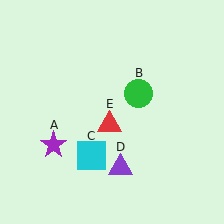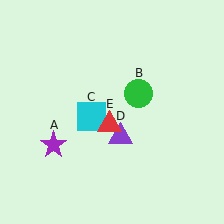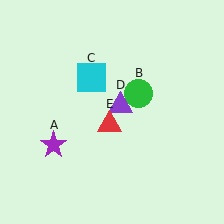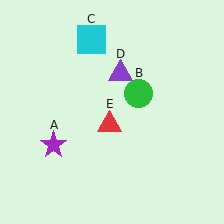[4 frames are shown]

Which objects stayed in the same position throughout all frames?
Purple star (object A) and green circle (object B) and red triangle (object E) remained stationary.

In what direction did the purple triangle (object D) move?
The purple triangle (object D) moved up.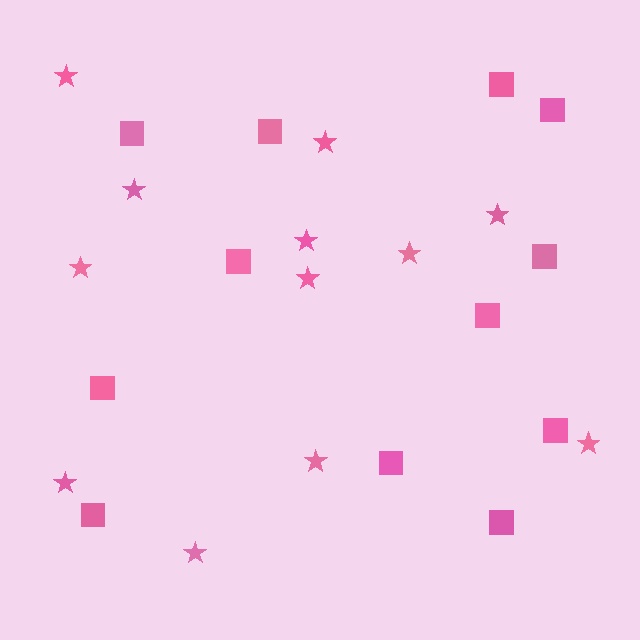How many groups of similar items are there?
There are 2 groups: one group of squares (12) and one group of stars (12).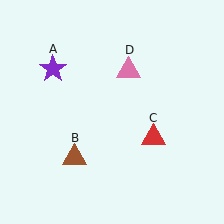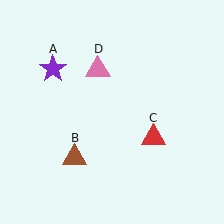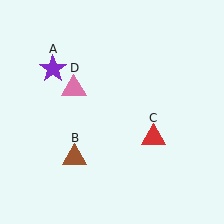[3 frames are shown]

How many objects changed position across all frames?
1 object changed position: pink triangle (object D).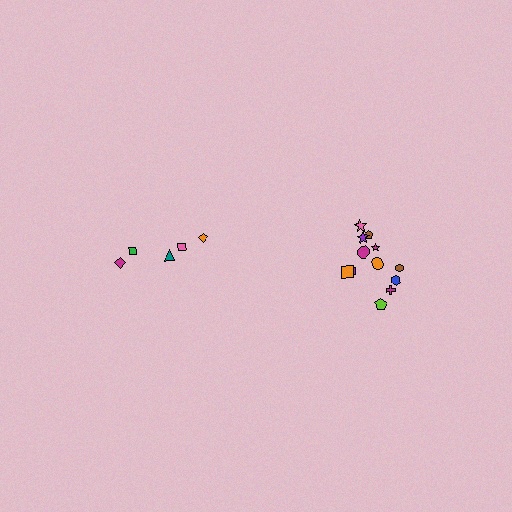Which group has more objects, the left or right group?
The right group.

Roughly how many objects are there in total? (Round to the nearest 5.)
Roughly 15 objects in total.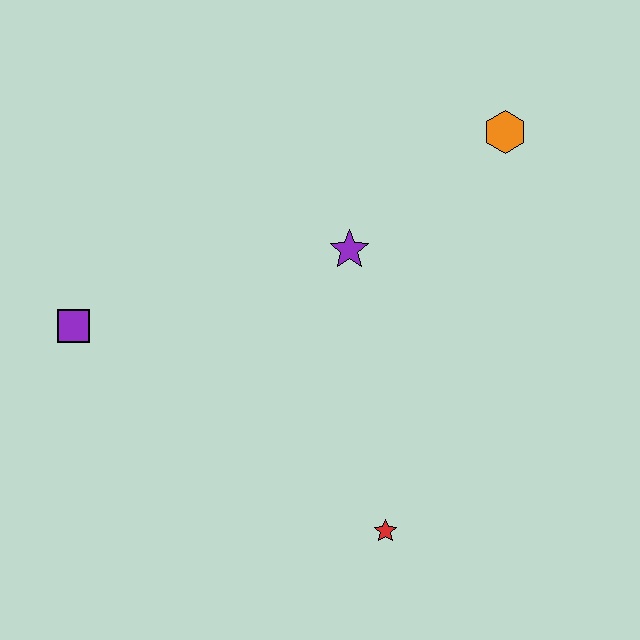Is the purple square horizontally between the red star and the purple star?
No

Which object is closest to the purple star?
The orange hexagon is closest to the purple star.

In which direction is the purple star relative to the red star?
The purple star is above the red star.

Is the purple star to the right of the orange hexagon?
No